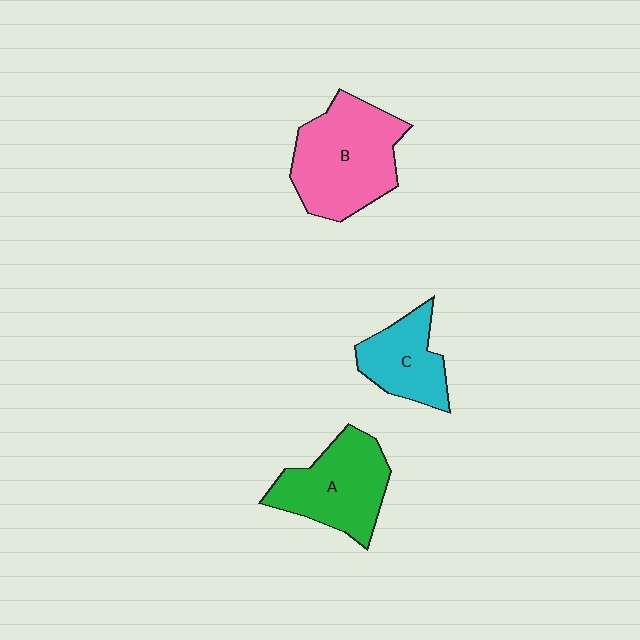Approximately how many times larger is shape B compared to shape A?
Approximately 1.2 times.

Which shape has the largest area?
Shape B (pink).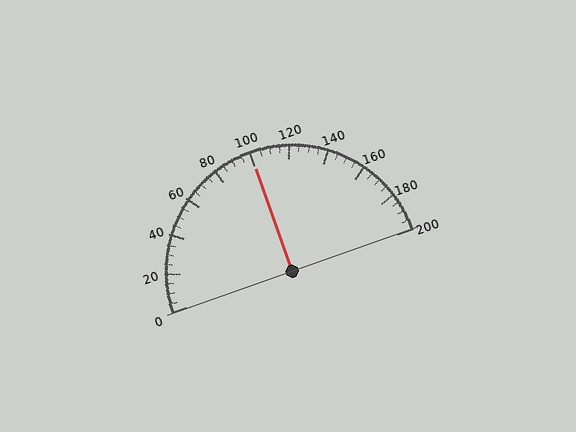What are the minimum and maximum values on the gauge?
The gauge ranges from 0 to 200.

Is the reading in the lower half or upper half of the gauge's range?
The reading is in the upper half of the range (0 to 200).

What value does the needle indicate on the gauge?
The needle indicates approximately 100.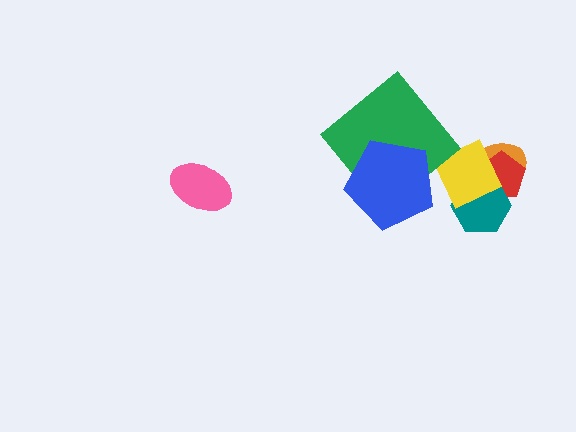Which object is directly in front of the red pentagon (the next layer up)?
The teal hexagon is directly in front of the red pentagon.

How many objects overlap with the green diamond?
1 object overlaps with the green diamond.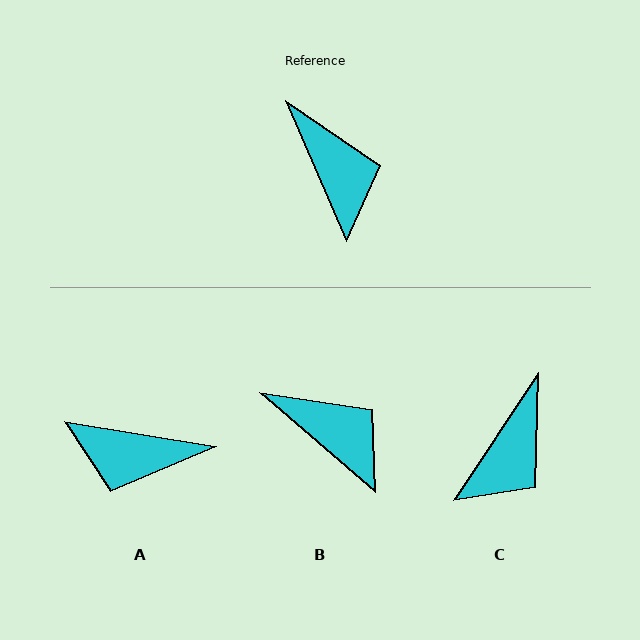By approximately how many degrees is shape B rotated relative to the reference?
Approximately 26 degrees counter-clockwise.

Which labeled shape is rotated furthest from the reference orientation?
A, about 123 degrees away.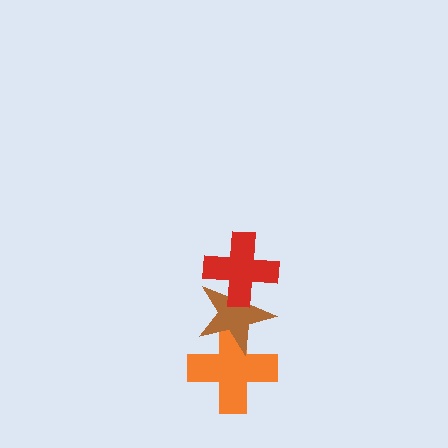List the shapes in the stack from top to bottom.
From top to bottom: the red cross, the brown star, the orange cross.